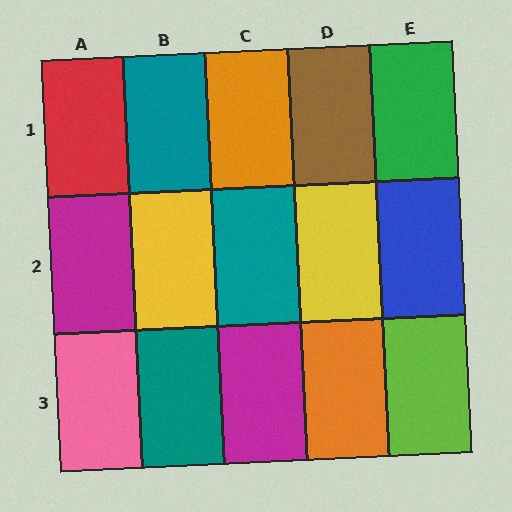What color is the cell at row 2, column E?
Blue.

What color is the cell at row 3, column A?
Pink.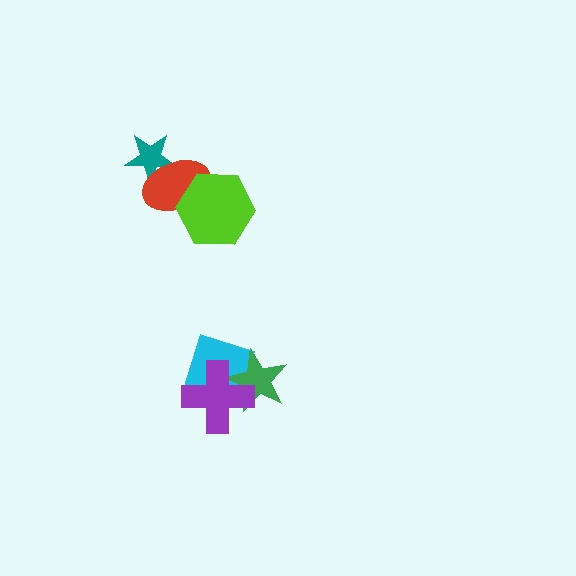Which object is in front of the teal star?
The red ellipse is in front of the teal star.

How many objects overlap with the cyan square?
2 objects overlap with the cyan square.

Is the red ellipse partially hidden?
Yes, it is partially covered by another shape.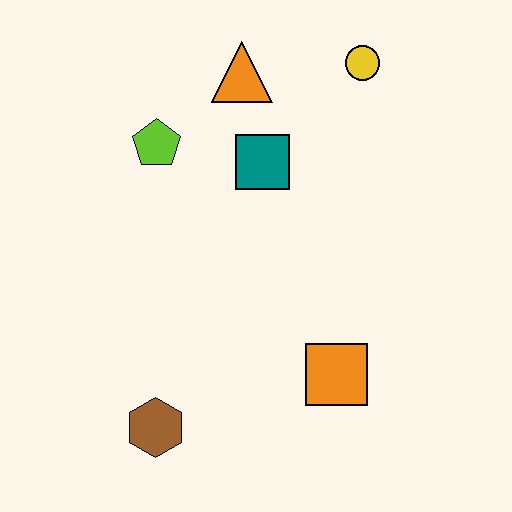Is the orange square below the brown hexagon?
No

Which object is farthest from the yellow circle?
The brown hexagon is farthest from the yellow circle.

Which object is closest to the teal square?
The orange triangle is closest to the teal square.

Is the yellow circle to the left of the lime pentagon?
No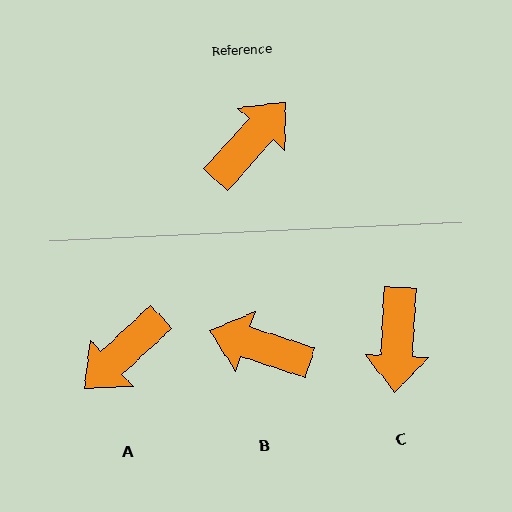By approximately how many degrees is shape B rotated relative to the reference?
Approximately 114 degrees counter-clockwise.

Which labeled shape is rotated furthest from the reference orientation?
A, about 175 degrees away.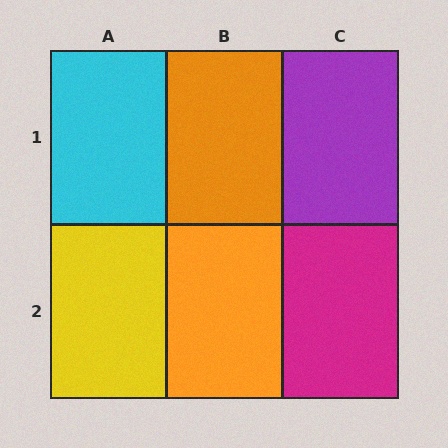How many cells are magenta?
1 cell is magenta.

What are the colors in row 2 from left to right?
Yellow, orange, magenta.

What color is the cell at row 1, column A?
Cyan.